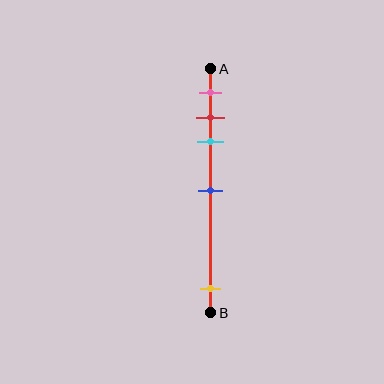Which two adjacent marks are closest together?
The red and cyan marks are the closest adjacent pair.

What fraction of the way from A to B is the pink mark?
The pink mark is approximately 10% (0.1) of the way from A to B.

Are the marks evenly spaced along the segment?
No, the marks are not evenly spaced.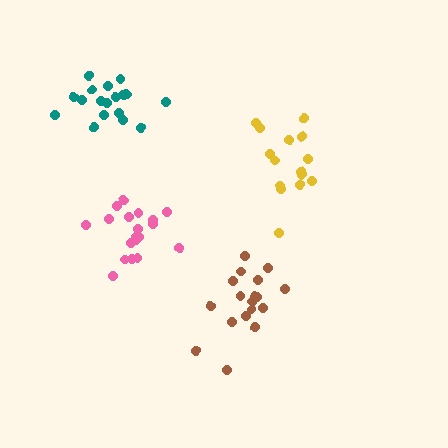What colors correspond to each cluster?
The clusters are colored: pink, brown, teal, yellow.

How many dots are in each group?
Group 1: 19 dots, Group 2: 18 dots, Group 3: 18 dots, Group 4: 15 dots (70 total).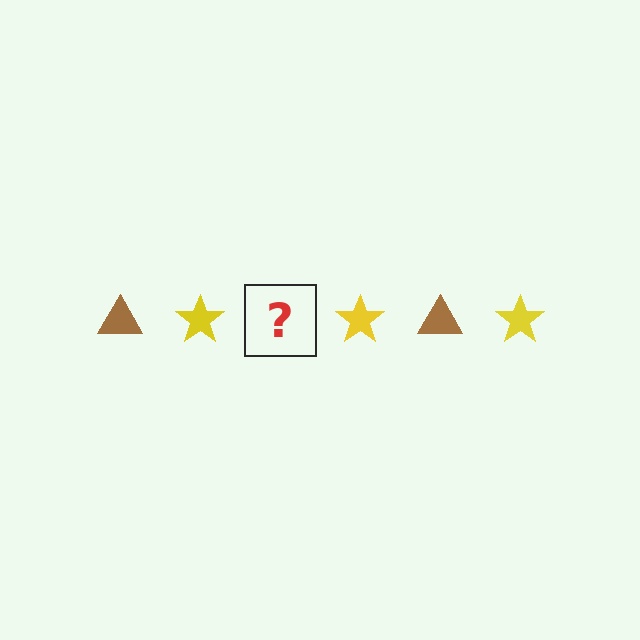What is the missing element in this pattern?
The missing element is a brown triangle.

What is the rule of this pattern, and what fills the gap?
The rule is that the pattern alternates between brown triangle and yellow star. The gap should be filled with a brown triangle.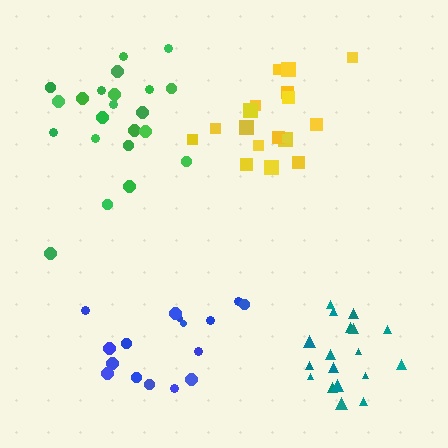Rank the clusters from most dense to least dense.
teal, yellow, blue, green.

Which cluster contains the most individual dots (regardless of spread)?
Green (22).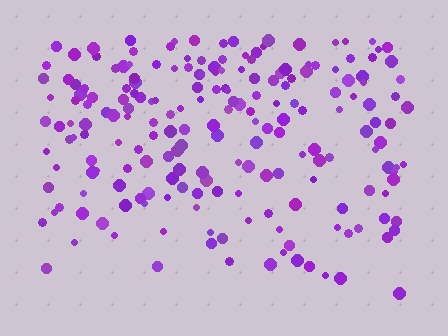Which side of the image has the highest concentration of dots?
The top.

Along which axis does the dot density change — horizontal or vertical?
Vertical.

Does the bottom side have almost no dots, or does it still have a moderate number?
Still a moderate number, just noticeably fewer than the top.